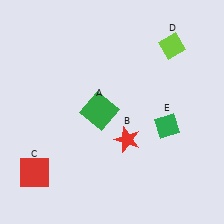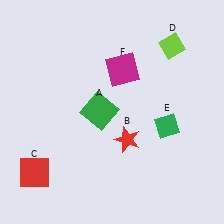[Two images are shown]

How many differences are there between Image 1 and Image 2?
There is 1 difference between the two images.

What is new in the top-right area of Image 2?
A magenta square (F) was added in the top-right area of Image 2.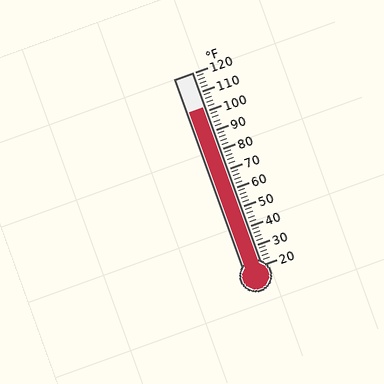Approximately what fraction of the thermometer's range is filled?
The thermometer is filled to approximately 80% of its range.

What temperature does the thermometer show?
The thermometer shows approximately 102°F.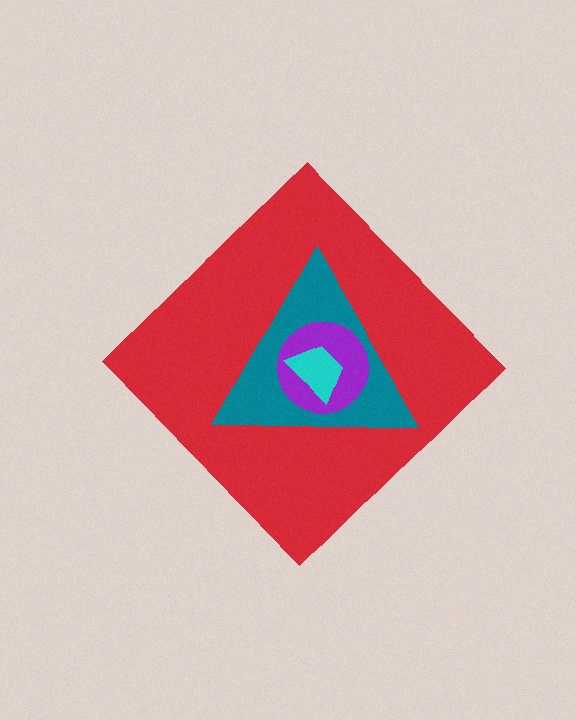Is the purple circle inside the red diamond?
Yes.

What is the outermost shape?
The red diamond.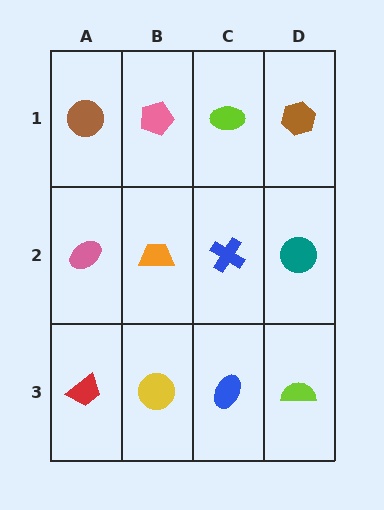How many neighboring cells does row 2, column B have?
4.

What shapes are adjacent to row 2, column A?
A brown circle (row 1, column A), a red trapezoid (row 3, column A), an orange trapezoid (row 2, column B).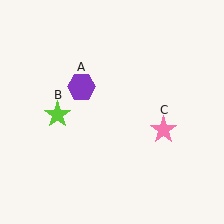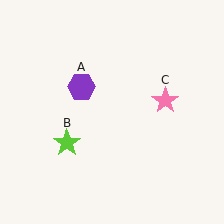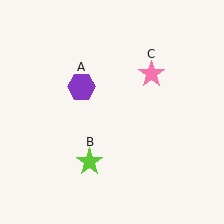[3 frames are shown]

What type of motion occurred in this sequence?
The lime star (object B), pink star (object C) rotated counterclockwise around the center of the scene.